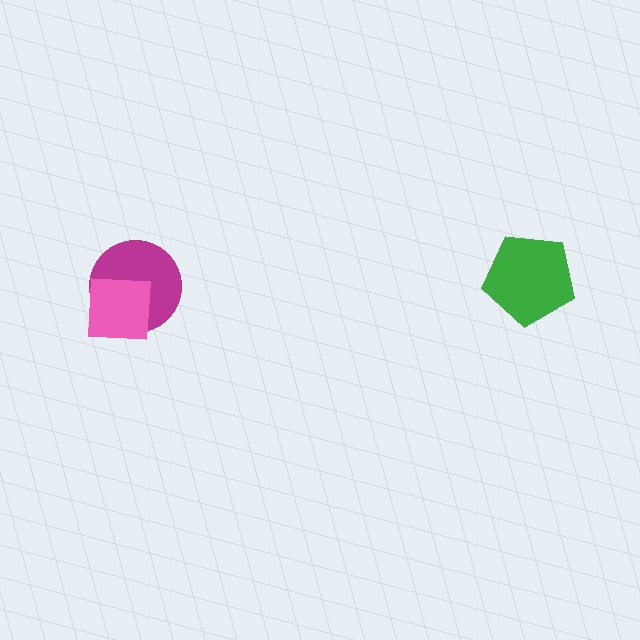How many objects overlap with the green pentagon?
0 objects overlap with the green pentagon.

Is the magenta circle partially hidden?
Yes, it is partially covered by another shape.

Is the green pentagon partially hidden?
No, no other shape covers it.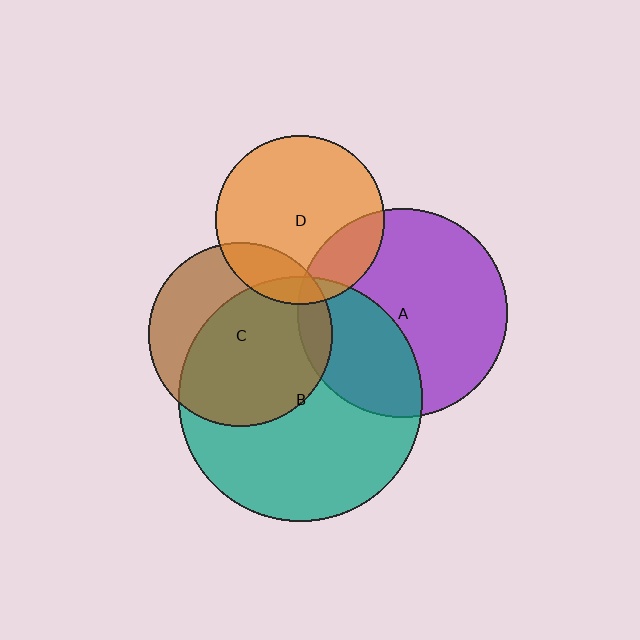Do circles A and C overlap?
Yes.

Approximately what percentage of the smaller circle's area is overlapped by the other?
Approximately 10%.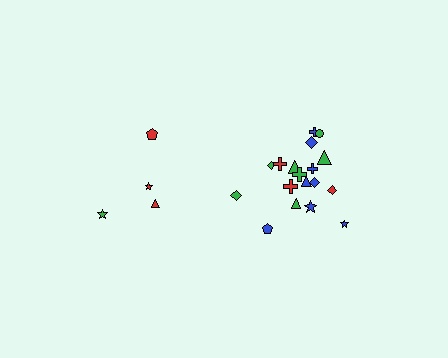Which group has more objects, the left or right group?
The right group.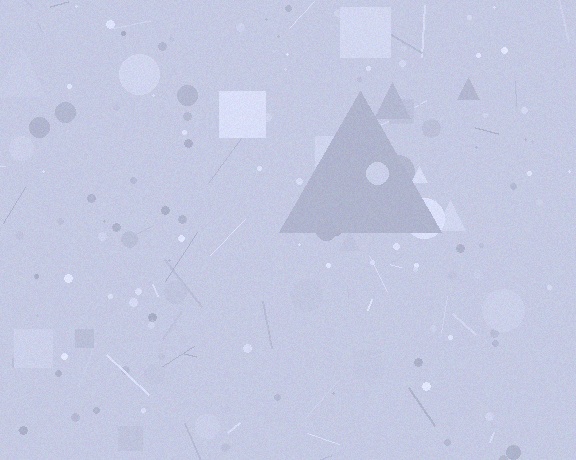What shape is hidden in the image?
A triangle is hidden in the image.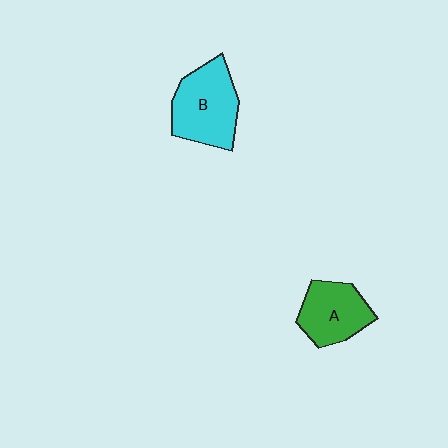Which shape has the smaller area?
Shape A (green).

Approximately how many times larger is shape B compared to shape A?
Approximately 1.3 times.